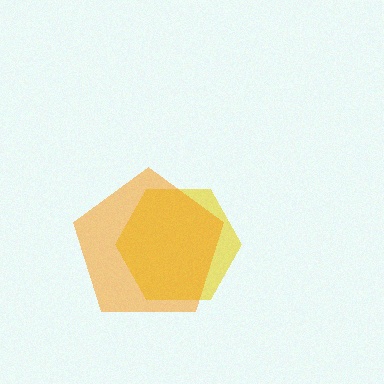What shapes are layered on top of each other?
The layered shapes are: a yellow hexagon, an orange pentagon.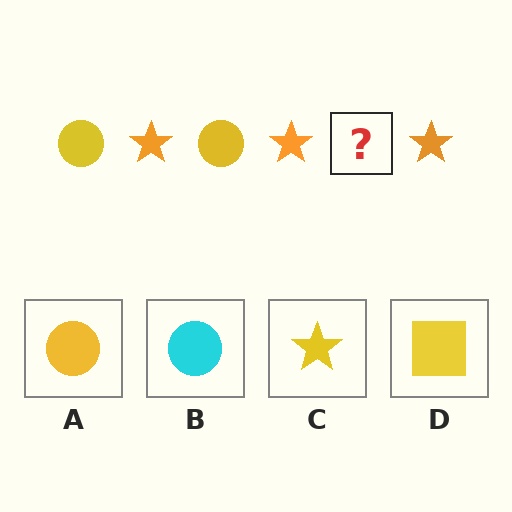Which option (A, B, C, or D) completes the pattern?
A.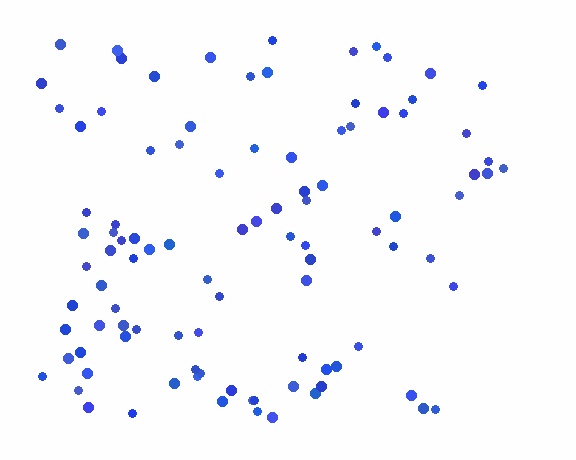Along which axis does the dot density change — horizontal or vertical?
Horizontal.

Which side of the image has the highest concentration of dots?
The left.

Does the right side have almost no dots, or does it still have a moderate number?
Still a moderate number, just noticeably fewer than the left.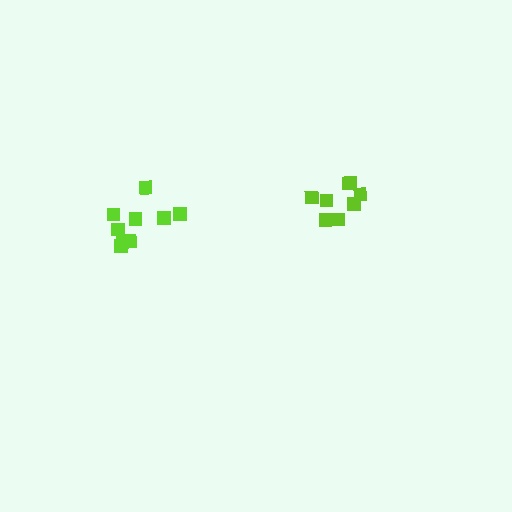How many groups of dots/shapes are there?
There are 2 groups.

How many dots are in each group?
Group 1: 9 dots, Group 2: 8 dots (17 total).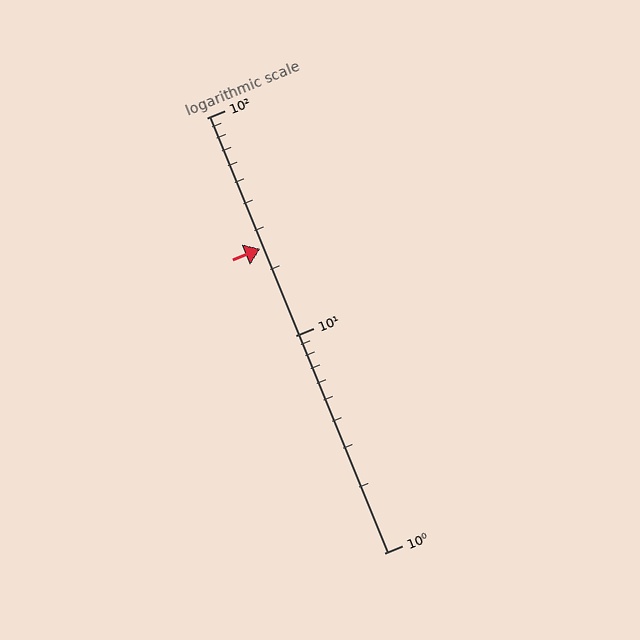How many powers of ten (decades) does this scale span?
The scale spans 2 decades, from 1 to 100.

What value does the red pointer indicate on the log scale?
The pointer indicates approximately 25.